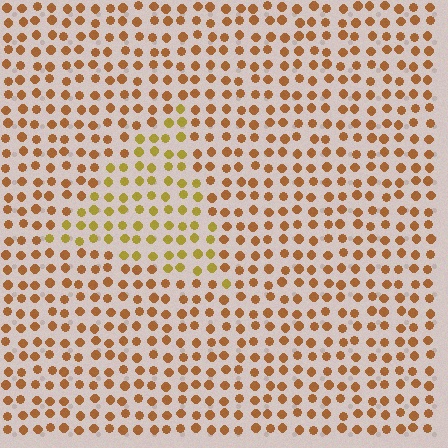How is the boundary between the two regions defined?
The boundary is defined purely by a slight shift in hue (about 28 degrees). Spacing, size, and orientation are identical on both sides.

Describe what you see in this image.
The image is filled with small brown elements in a uniform arrangement. A triangle-shaped region is visible where the elements are tinted to a slightly different hue, forming a subtle color boundary.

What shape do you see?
I see a triangle.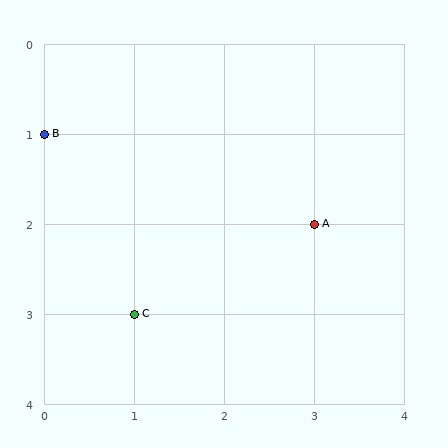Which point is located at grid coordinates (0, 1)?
Point B is at (0, 1).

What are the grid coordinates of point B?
Point B is at grid coordinates (0, 1).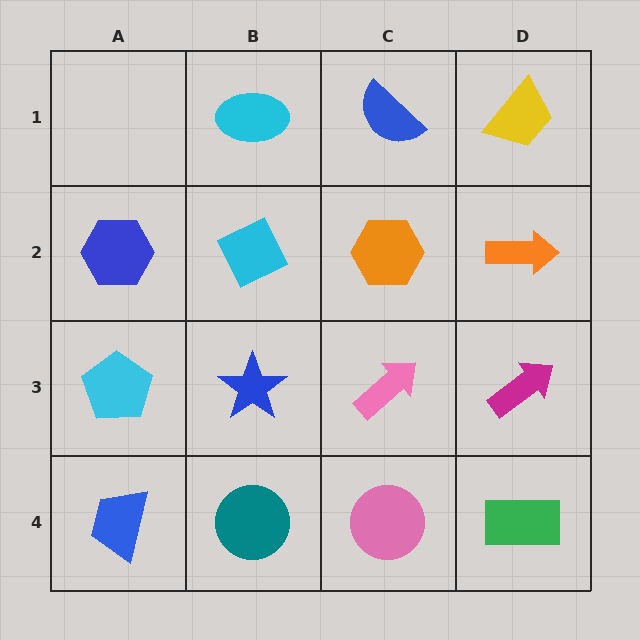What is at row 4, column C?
A pink circle.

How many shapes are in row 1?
3 shapes.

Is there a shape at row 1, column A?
No, that cell is empty.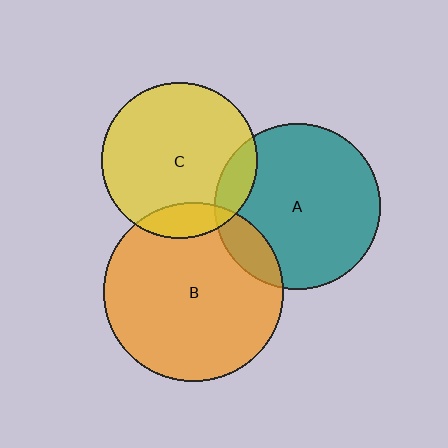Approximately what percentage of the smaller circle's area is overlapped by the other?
Approximately 15%.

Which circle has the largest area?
Circle B (orange).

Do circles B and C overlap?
Yes.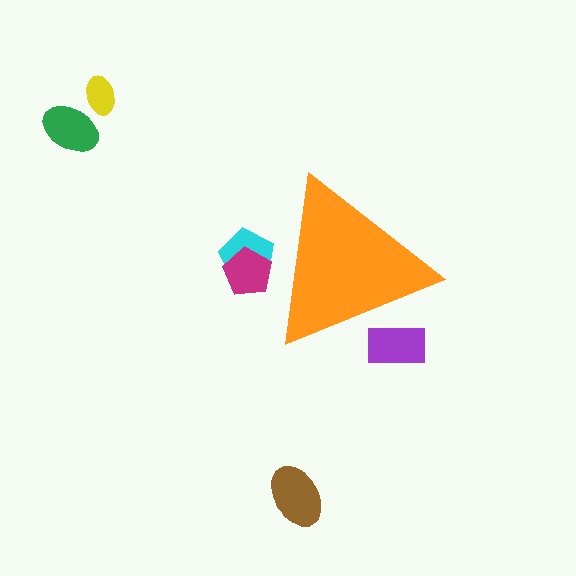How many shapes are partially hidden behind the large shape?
3 shapes are partially hidden.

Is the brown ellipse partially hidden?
No, the brown ellipse is fully visible.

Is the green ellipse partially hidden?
No, the green ellipse is fully visible.